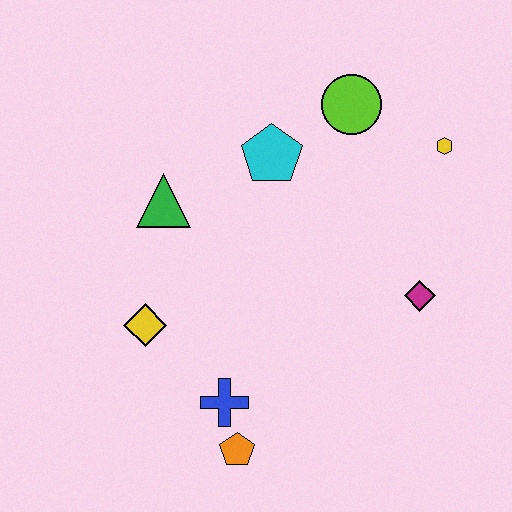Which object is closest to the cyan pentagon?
The lime circle is closest to the cyan pentagon.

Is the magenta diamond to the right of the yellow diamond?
Yes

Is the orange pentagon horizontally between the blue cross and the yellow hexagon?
Yes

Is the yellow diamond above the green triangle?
No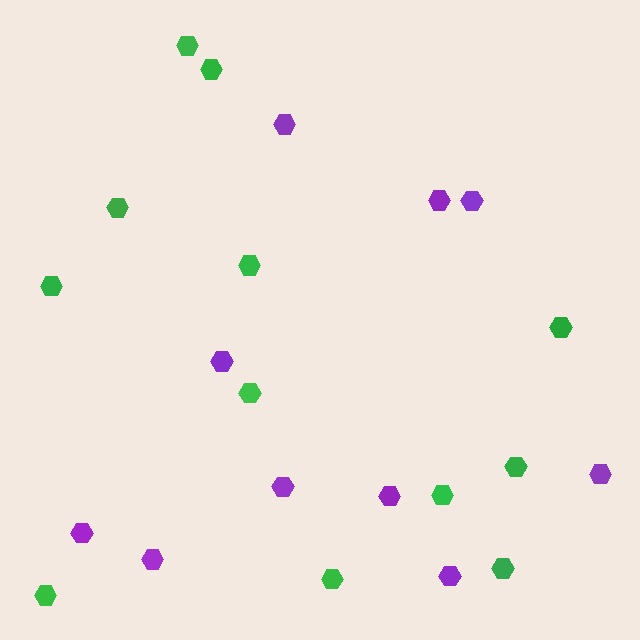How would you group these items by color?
There are 2 groups: one group of green hexagons (12) and one group of purple hexagons (10).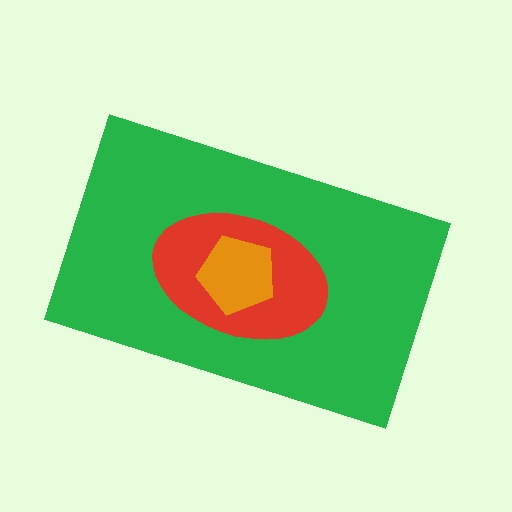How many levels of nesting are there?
3.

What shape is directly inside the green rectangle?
The red ellipse.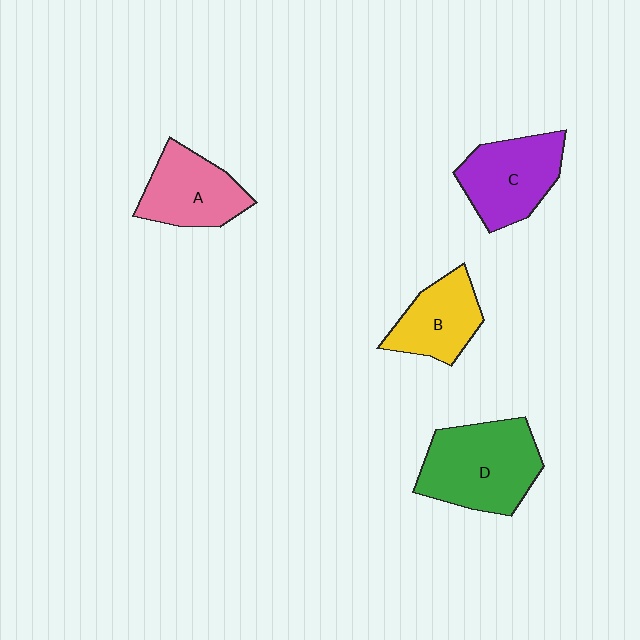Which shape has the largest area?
Shape D (green).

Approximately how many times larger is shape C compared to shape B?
Approximately 1.2 times.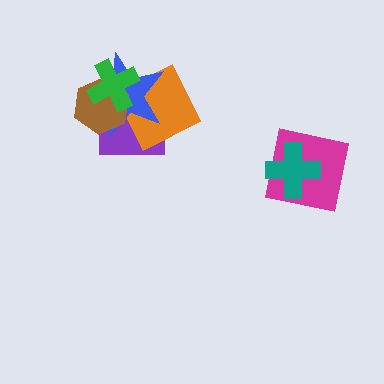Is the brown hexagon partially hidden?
Yes, it is partially covered by another shape.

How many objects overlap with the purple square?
4 objects overlap with the purple square.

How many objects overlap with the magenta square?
1 object overlaps with the magenta square.